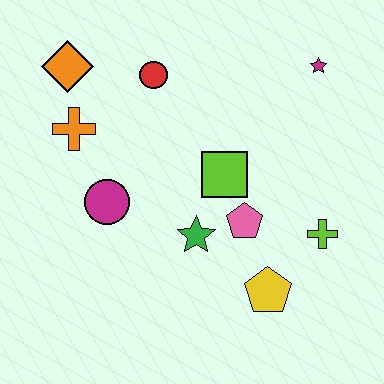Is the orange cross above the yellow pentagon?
Yes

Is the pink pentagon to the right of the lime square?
Yes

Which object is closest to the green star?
The pink pentagon is closest to the green star.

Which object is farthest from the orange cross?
The lime cross is farthest from the orange cross.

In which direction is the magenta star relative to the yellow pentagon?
The magenta star is above the yellow pentagon.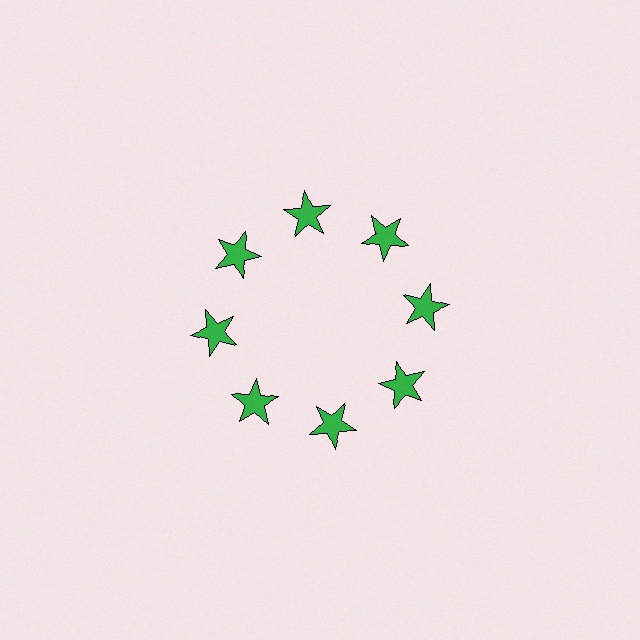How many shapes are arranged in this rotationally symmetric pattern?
There are 8 shapes, arranged in 8 groups of 1.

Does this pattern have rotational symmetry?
Yes, this pattern has 8-fold rotational symmetry. It looks the same after rotating 45 degrees around the center.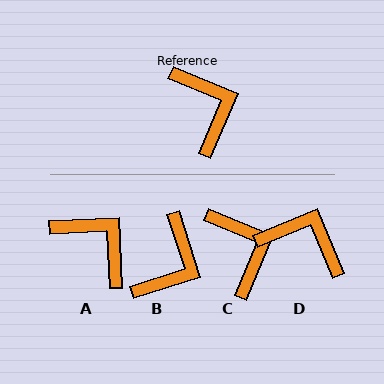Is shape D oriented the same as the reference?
No, it is off by about 45 degrees.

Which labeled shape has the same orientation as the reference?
C.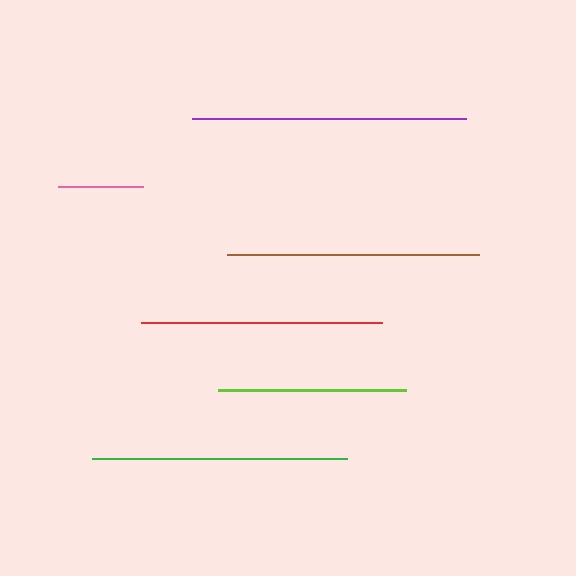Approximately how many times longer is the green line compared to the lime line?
The green line is approximately 1.4 times the length of the lime line.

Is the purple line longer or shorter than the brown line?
The purple line is longer than the brown line.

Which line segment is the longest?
The purple line is the longest at approximately 274 pixels.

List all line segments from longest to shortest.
From longest to shortest: purple, green, brown, red, lime, pink.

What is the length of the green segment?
The green segment is approximately 255 pixels long.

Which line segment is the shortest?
The pink line is the shortest at approximately 85 pixels.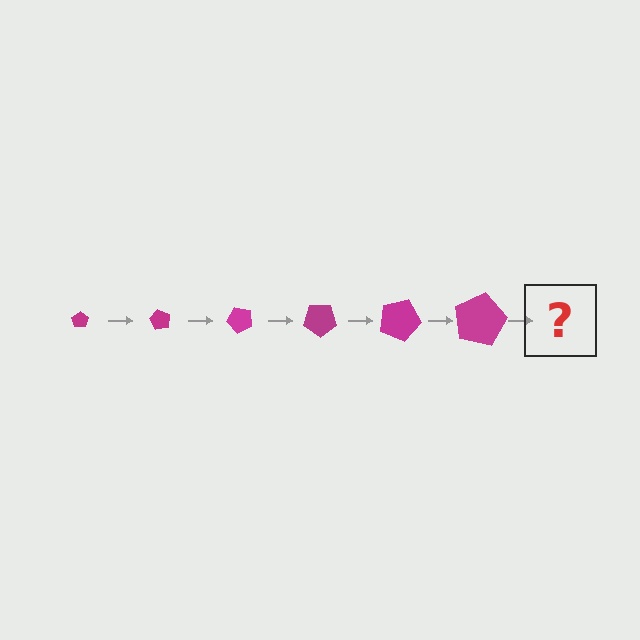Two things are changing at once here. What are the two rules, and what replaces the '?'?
The two rules are that the pentagon grows larger each step and it rotates 60 degrees each step. The '?' should be a pentagon, larger than the previous one and rotated 360 degrees from the start.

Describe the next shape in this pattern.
It should be a pentagon, larger than the previous one and rotated 360 degrees from the start.